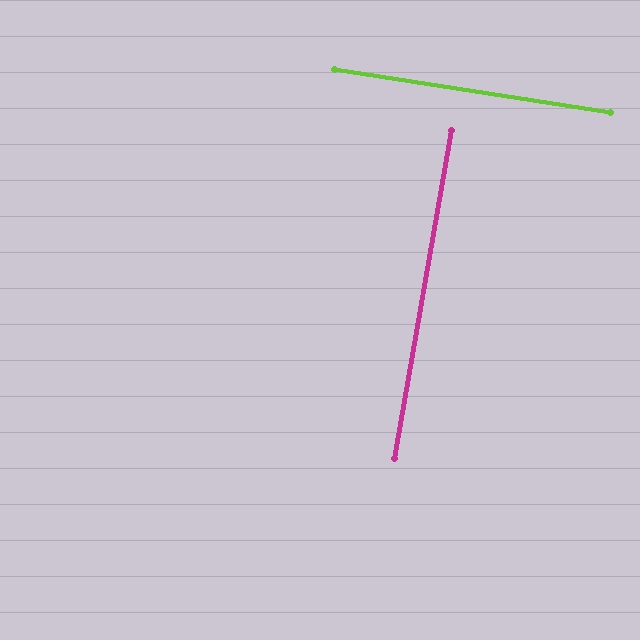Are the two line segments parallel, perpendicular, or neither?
Perpendicular — they meet at approximately 89°.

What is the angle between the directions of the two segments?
Approximately 89 degrees.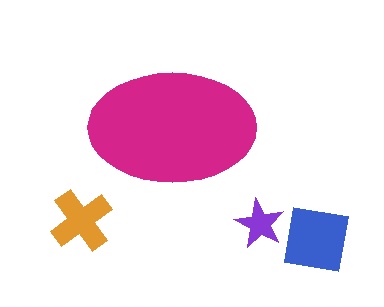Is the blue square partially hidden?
No, the blue square is fully visible.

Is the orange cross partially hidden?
No, the orange cross is fully visible.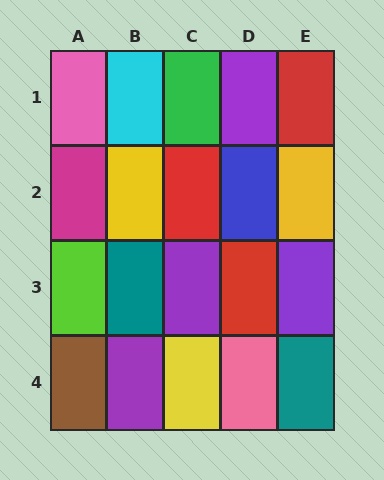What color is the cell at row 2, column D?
Blue.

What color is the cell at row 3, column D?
Red.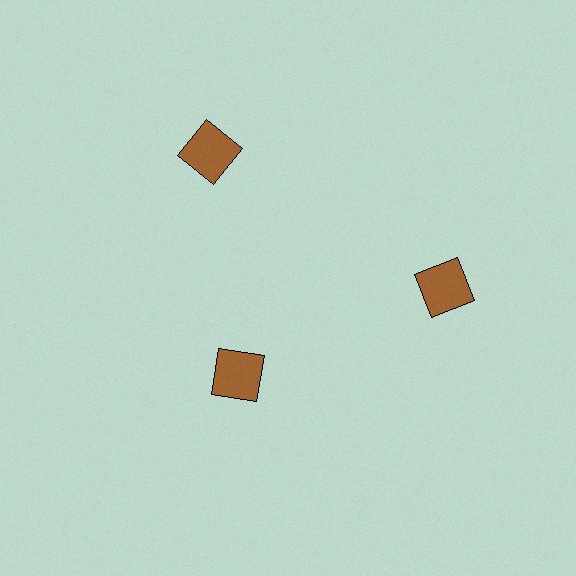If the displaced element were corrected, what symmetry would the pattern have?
It would have 3-fold rotational symmetry — the pattern would map onto itself every 120 degrees.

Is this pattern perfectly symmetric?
No. The 3 brown squares are arranged in a ring, but one element near the 7 o'clock position is pulled inward toward the center, breaking the 3-fold rotational symmetry.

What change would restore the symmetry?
The symmetry would be restored by moving it outward, back onto the ring so that all 3 squares sit at equal angles and equal distance from the center.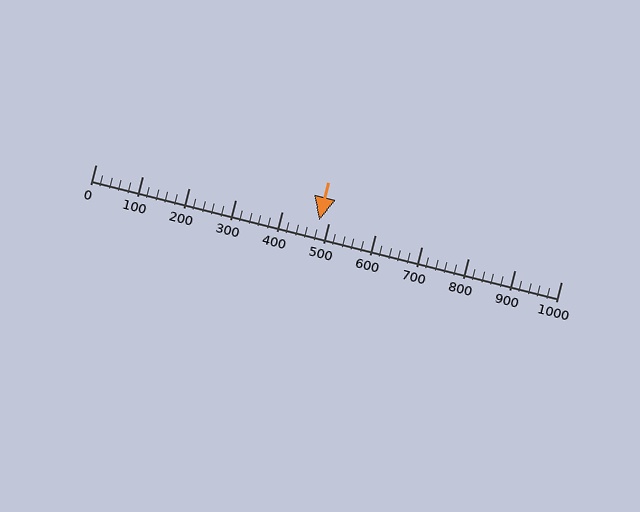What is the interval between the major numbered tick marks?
The major tick marks are spaced 100 units apart.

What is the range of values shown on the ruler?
The ruler shows values from 0 to 1000.